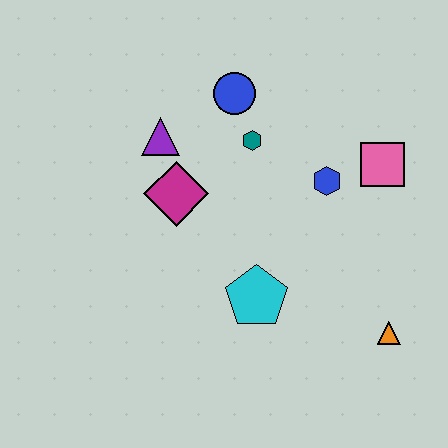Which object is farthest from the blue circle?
The orange triangle is farthest from the blue circle.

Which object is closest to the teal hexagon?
The blue circle is closest to the teal hexagon.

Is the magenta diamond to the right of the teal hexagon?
No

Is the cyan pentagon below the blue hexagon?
Yes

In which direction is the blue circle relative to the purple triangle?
The blue circle is to the right of the purple triangle.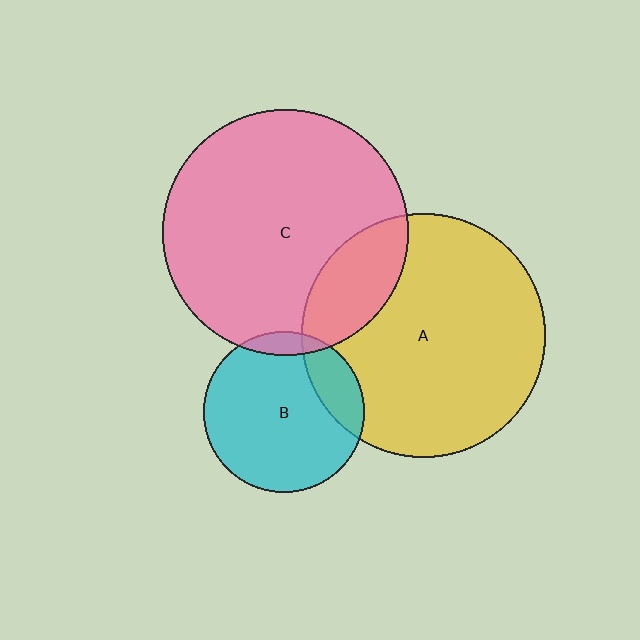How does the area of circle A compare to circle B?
Approximately 2.3 times.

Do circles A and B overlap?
Yes.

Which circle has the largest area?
Circle C (pink).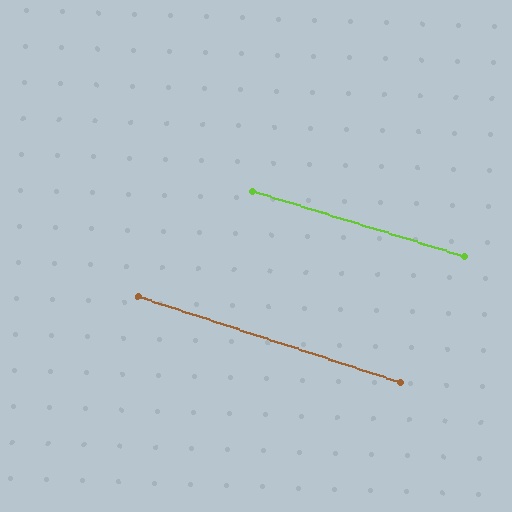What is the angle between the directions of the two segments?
Approximately 1 degree.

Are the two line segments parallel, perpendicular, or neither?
Parallel — their directions differ by only 1.1°.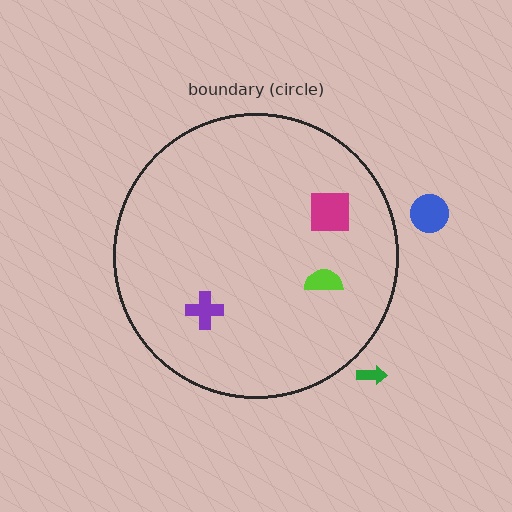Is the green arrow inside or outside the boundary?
Outside.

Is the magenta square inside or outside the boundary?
Inside.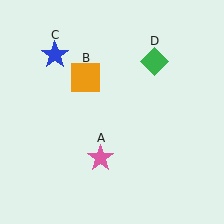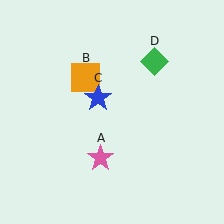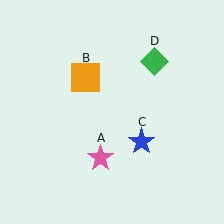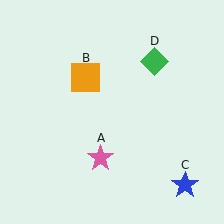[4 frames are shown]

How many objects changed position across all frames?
1 object changed position: blue star (object C).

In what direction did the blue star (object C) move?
The blue star (object C) moved down and to the right.